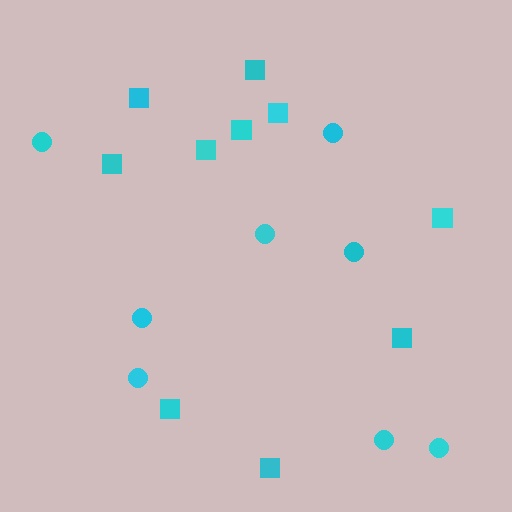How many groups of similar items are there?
There are 2 groups: one group of squares (10) and one group of circles (8).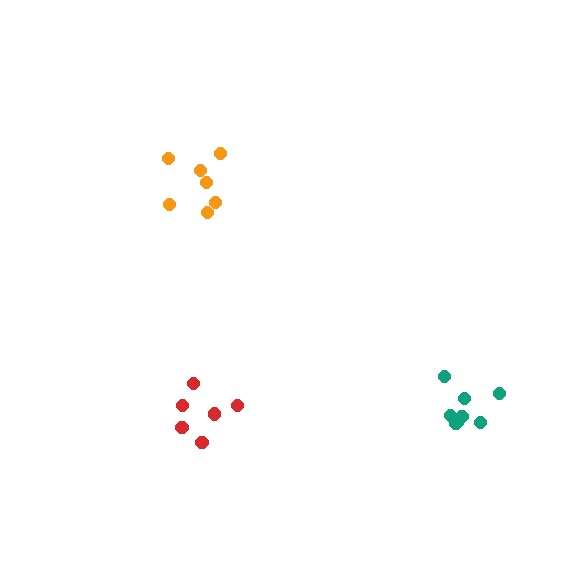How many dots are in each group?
Group 1: 6 dots, Group 2: 7 dots, Group 3: 8 dots (21 total).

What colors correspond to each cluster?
The clusters are colored: red, orange, teal.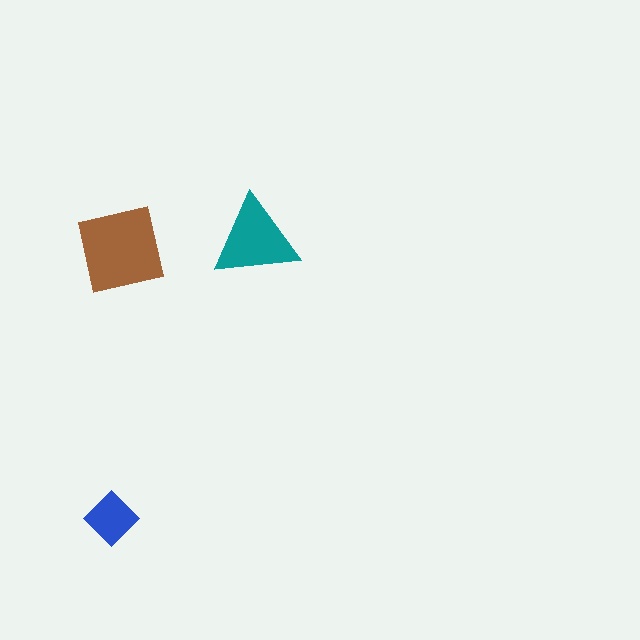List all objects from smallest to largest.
The blue diamond, the teal triangle, the brown square.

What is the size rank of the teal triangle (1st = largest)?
2nd.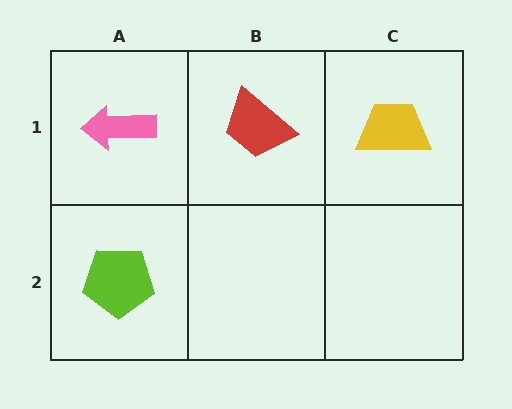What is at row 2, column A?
A lime pentagon.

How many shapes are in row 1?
3 shapes.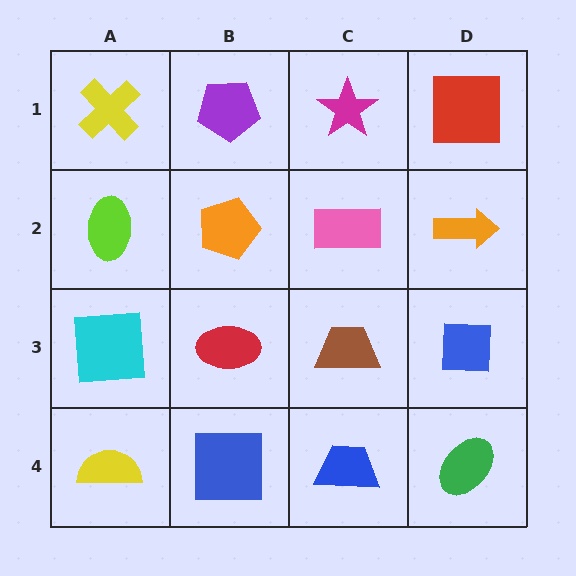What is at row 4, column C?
A blue trapezoid.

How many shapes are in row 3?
4 shapes.